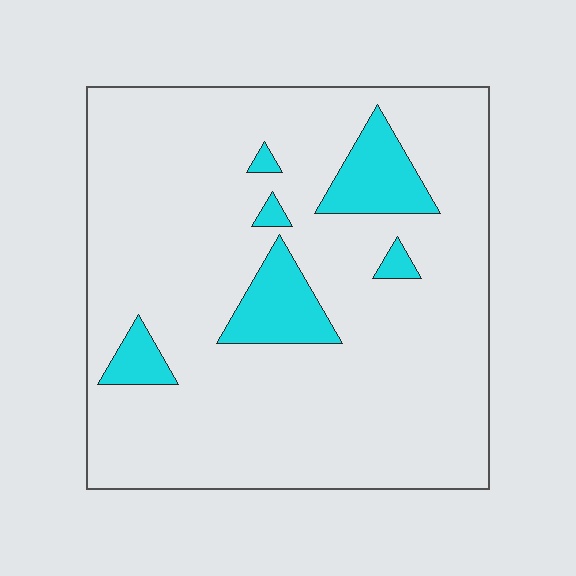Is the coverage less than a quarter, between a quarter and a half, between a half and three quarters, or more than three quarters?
Less than a quarter.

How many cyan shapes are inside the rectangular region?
6.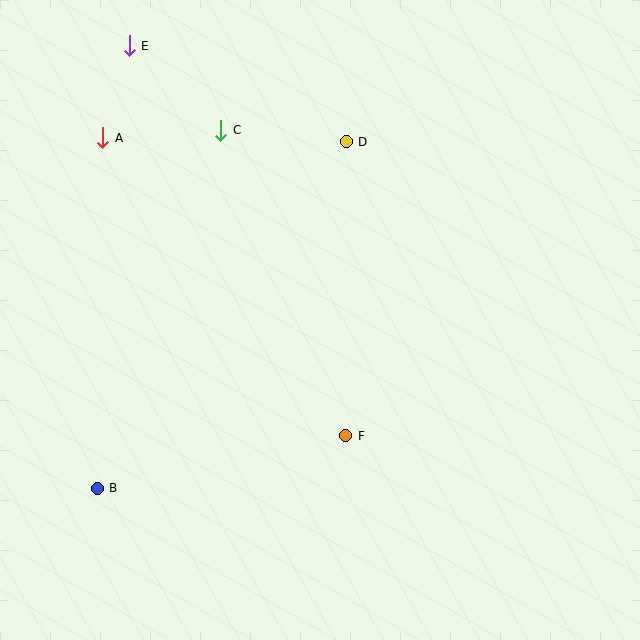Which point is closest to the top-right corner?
Point D is closest to the top-right corner.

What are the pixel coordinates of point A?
Point A is at (103, 138).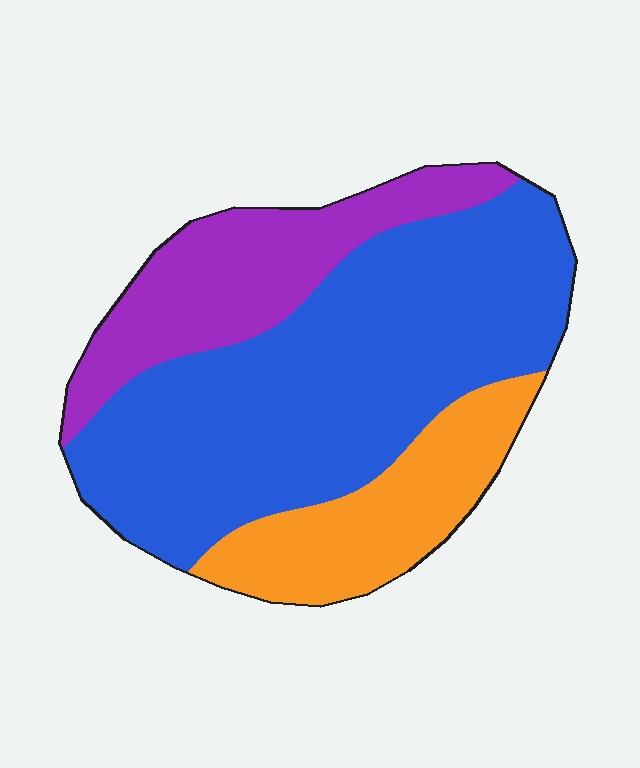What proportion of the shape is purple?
Purple covers 23% of the shape.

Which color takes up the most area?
Blue, at roughly 60%.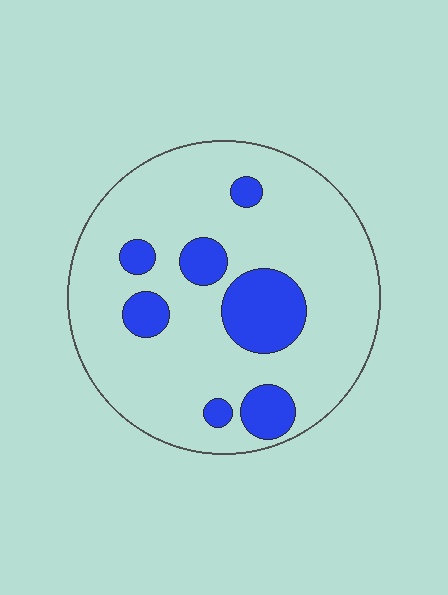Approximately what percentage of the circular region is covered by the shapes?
Approximately 20%.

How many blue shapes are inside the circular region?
7.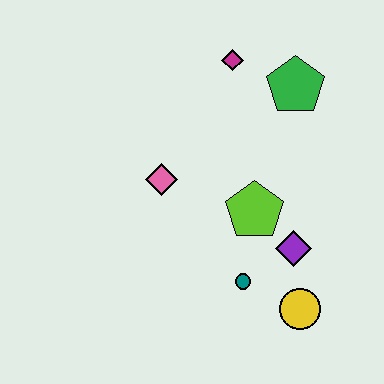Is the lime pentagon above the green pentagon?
No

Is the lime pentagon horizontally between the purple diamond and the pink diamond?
Yes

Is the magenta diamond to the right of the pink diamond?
Yes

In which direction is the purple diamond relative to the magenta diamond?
The purple diamond is below the magenta diamond.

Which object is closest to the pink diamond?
The lime pentagon is closest to the pink diamond.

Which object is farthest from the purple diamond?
The magenta diamond is farthest from the purple diamond.